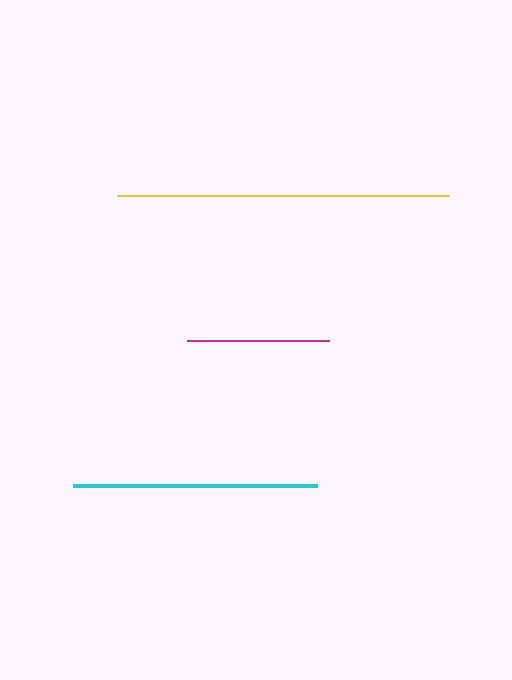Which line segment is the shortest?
The magenta line is the shortest at approximately 142 pixels.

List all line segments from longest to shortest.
From longest to shortest: yellow, cyan, magenta.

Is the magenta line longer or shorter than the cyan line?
The cyan line is longer than the magenta line.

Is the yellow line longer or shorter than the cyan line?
The yellow line is longer than the cyan line.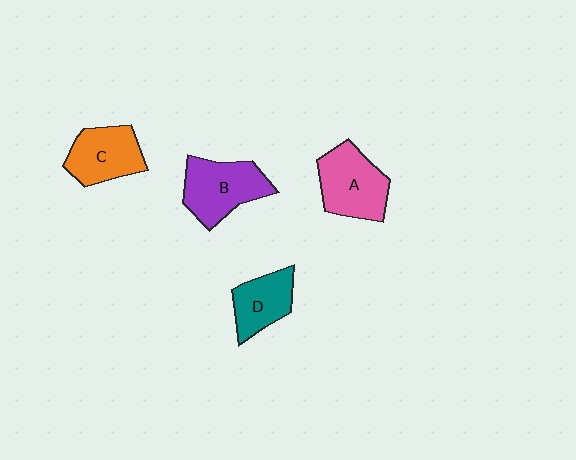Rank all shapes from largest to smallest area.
From largest to smallest: B (purple), A (pink), C (orange), D (teal).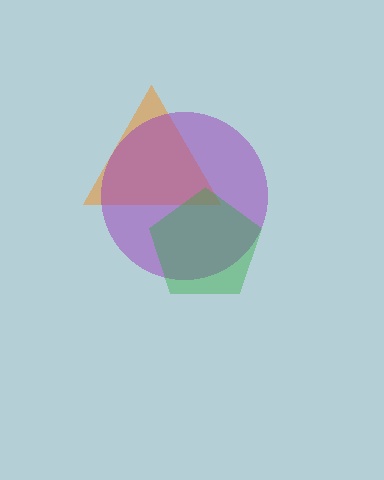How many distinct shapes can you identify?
There are 3 distinct shapes: an orange triangle, a purple circle, a green pentagon.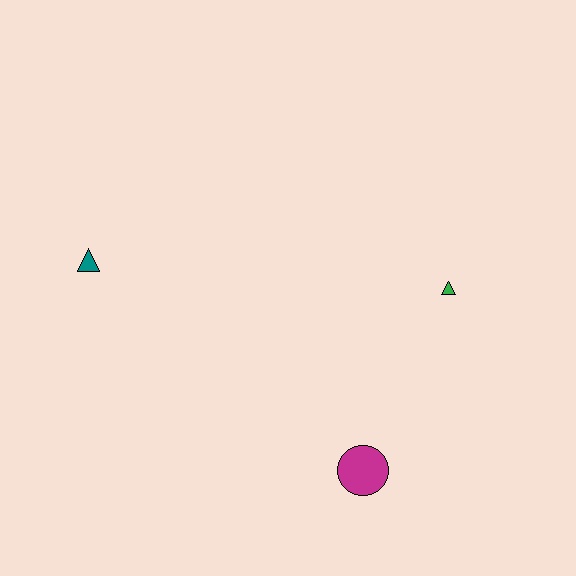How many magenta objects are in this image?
There is 1 magenta object.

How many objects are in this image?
There are 3 objects.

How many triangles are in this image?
There are 2 triangles.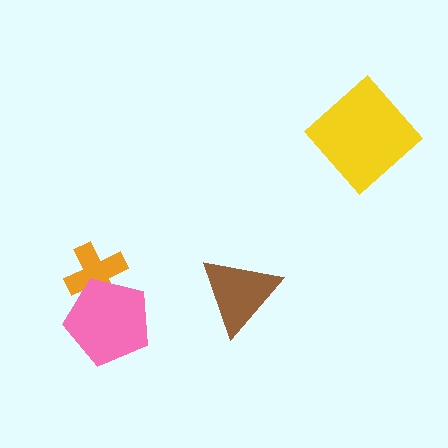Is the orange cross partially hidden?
Yes, it is partially covered by another shape.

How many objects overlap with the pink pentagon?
1 object overlaps with the pink pentagon.